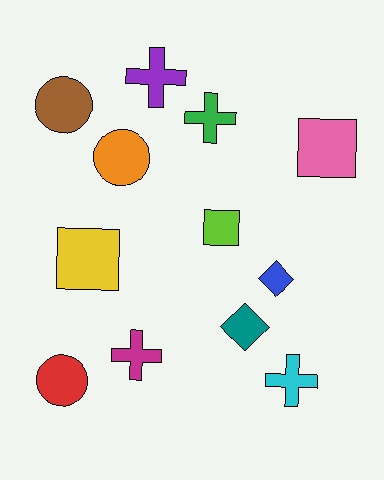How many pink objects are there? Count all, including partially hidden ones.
There is 1 pink object.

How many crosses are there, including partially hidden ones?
There are 4 crosses.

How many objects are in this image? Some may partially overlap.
There are 12 objects.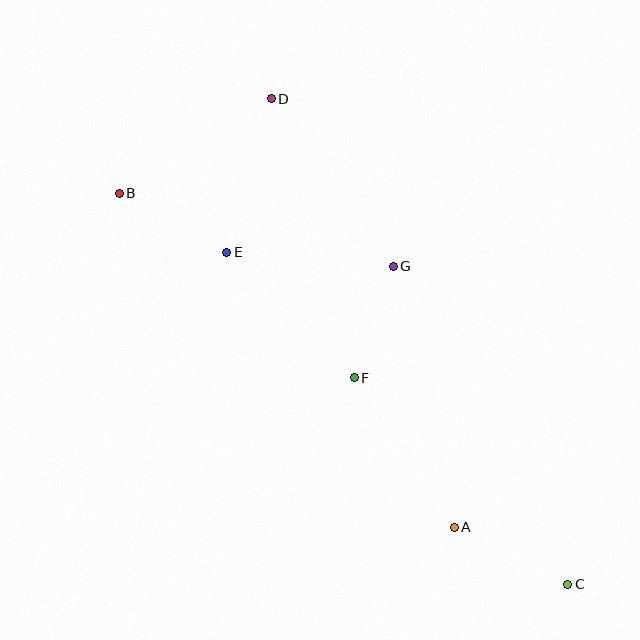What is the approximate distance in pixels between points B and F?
The distance between B and F is approximately 298 pixels.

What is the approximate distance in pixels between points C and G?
The distance between C and G is approximately 363 pixels.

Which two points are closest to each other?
Points F and G are closest to each other.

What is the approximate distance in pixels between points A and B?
The distance between A and B is approximately 473 pixels.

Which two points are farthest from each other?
Points B and C are farthest from each other.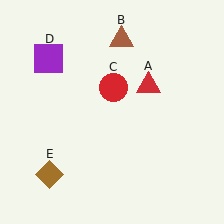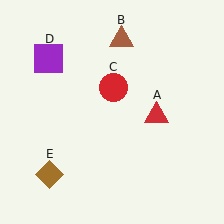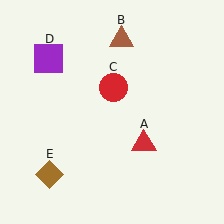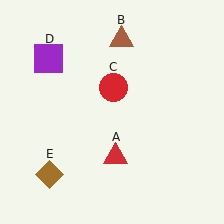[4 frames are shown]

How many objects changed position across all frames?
1 object changed position: red triangle (object A).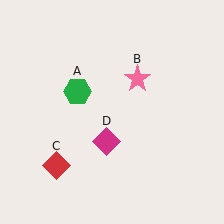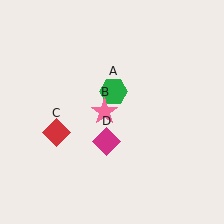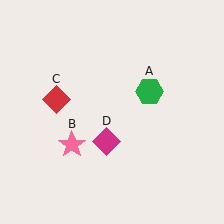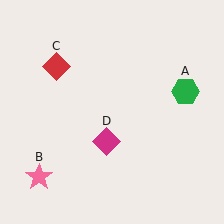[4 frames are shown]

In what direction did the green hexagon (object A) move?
The green hexagon (object A) moved right.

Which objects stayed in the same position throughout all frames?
Magenta diamond (object D) remained stationary.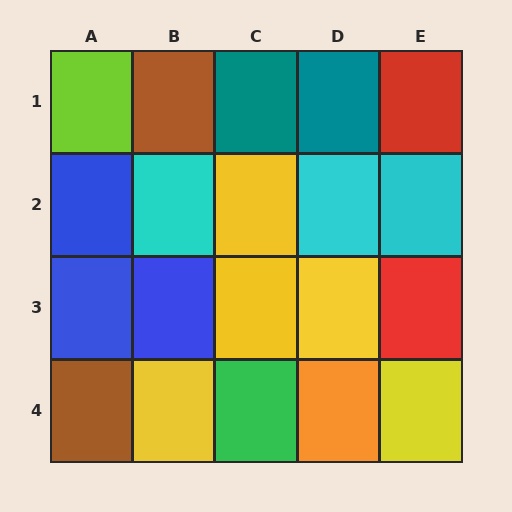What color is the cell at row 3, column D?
Yellow.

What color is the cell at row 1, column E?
Red.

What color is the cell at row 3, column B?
Blue.